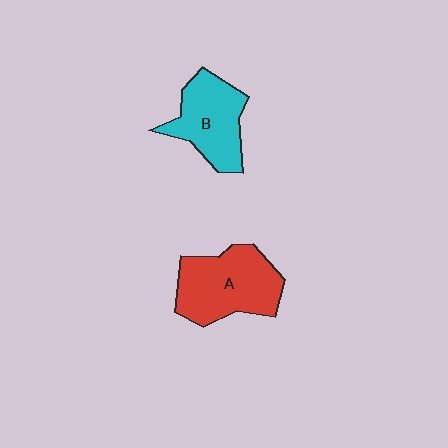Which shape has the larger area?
Shape A (red).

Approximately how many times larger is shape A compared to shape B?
Approximately 1.2 times.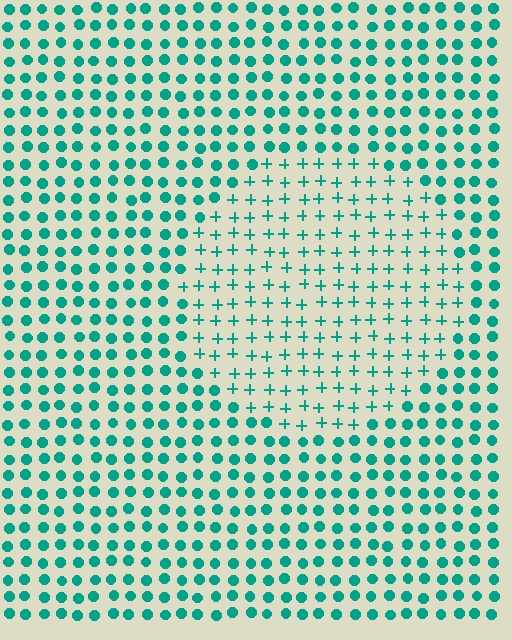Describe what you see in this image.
The image is filled with small teal elements arranged in a uniform grid. A circle-shaped region contains plus signs, while the surrounding area contains circles. The boundary is defined purely by the change in element shape.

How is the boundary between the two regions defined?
The boundary is defined by a change in element shape: plus signs inside vs. circles outside. All elements share the same color and spacing.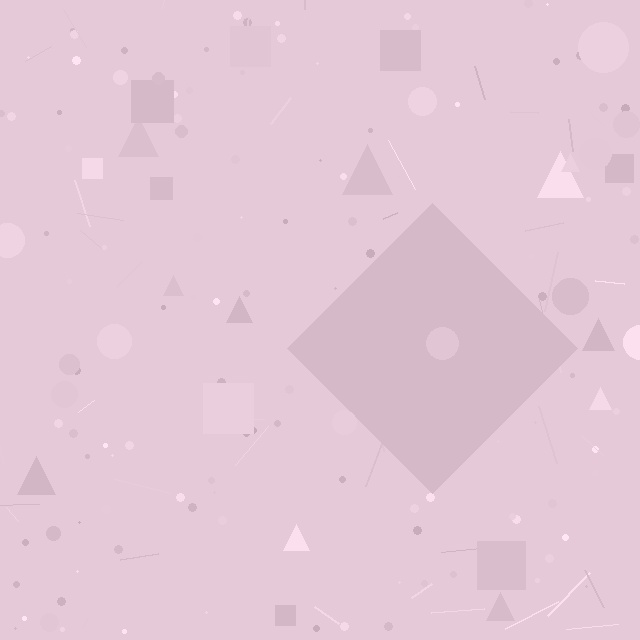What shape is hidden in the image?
A diamond is hidden in the image.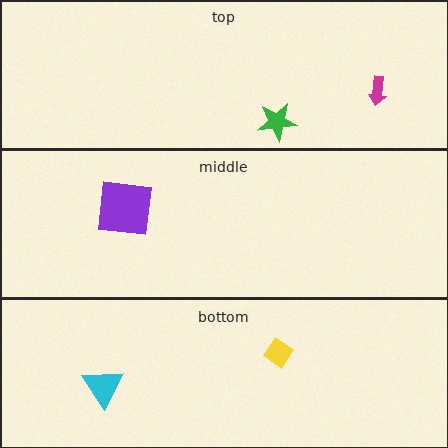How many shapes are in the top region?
2.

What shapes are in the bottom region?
The yellow diamond, the cyan triangle.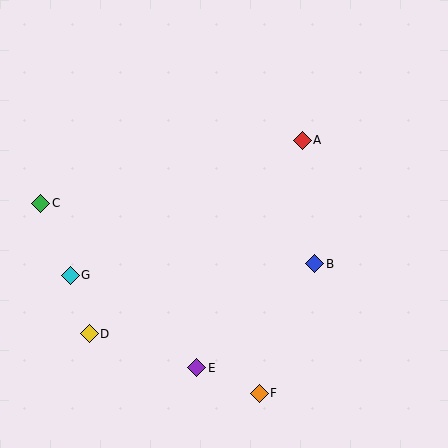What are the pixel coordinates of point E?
Point E is at (197, 368).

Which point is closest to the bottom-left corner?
Point D is closest to the bottom-left corner.